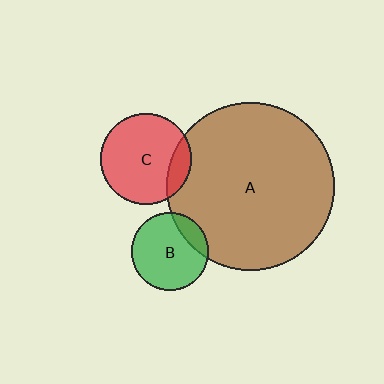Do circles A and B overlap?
Yes.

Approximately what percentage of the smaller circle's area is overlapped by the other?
Approximately 15%.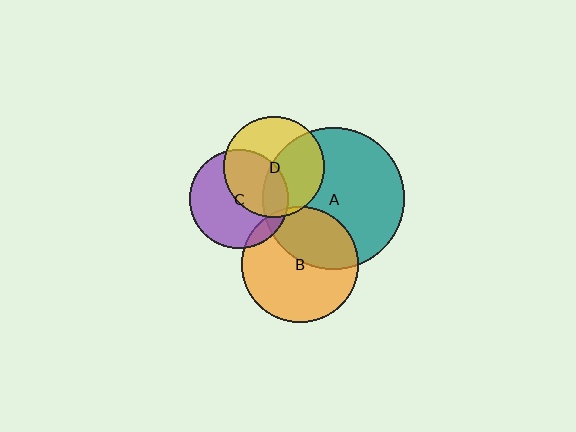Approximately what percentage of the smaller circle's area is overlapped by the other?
Approximately 40%.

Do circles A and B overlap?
Yes.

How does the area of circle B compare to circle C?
Approximately 1.4 times.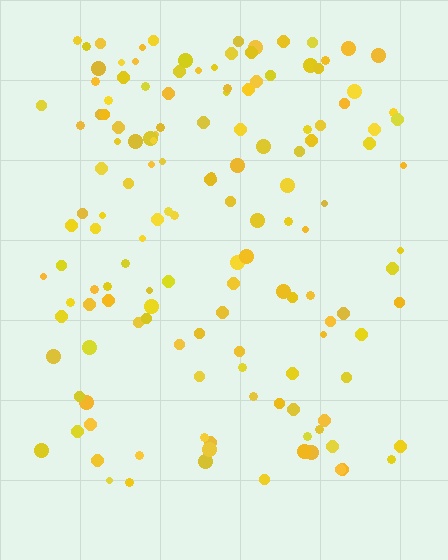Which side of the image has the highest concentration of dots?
The top.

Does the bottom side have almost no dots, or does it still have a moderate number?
Still a moderate number, just noticeably fewer than the top.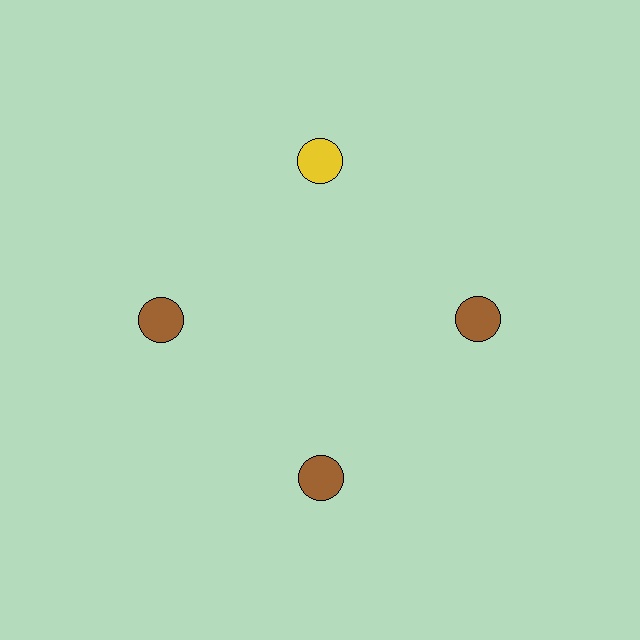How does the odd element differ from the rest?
It has a different color: yellow instead of brown.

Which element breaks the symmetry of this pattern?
The yellow circle at roughly the 12 o'clock position breaks the symmetry. All other shapes are brown circles.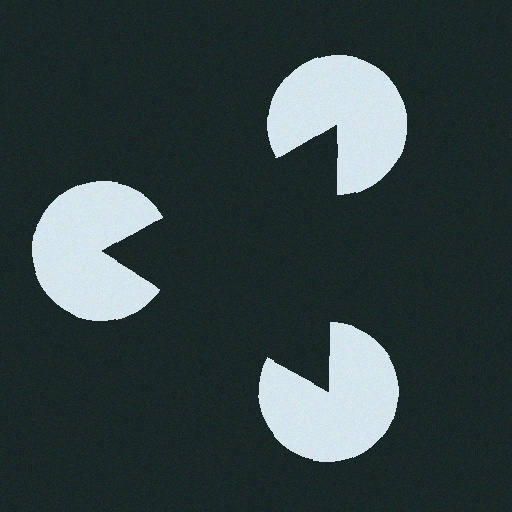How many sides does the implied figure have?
3 sides.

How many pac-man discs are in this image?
There are 3 — one at each vertex of the illusory triangle.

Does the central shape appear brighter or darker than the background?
It typically appears slightly darker than the background, even though no actual brightness change is drawn.